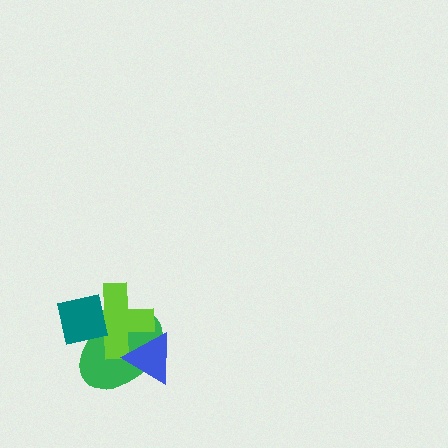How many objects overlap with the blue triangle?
2 objects overlap with the blue triangle.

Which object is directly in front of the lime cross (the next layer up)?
The blue triangle is directly in front of the lime cross.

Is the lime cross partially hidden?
Yes, it is partially covered by another shape.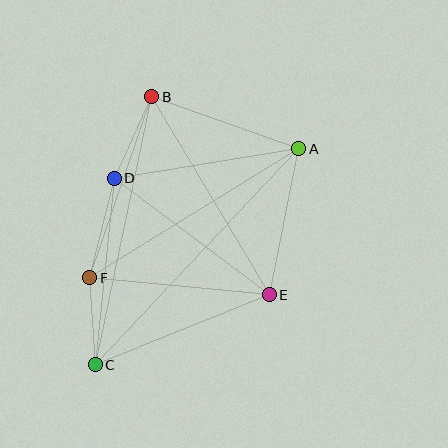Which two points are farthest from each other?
Points A and C are farthest from each other.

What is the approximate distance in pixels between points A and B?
The distance between A and B is approximately 156 pixels.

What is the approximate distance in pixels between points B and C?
The distance between B and C is approximately 274 pixels.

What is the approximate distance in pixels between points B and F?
The distance between B and F is approximately 191 pixels.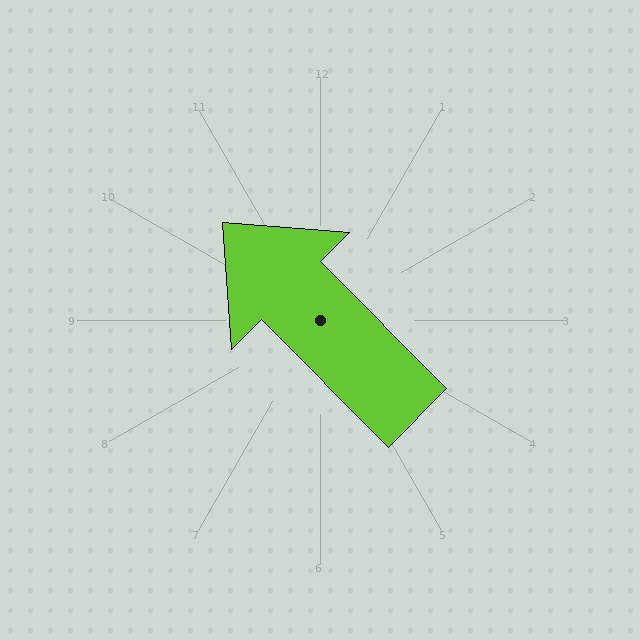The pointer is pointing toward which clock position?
Roughly 11 o'clock.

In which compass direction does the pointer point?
Northwest.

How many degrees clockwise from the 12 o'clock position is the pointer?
Approximately 315 degrees.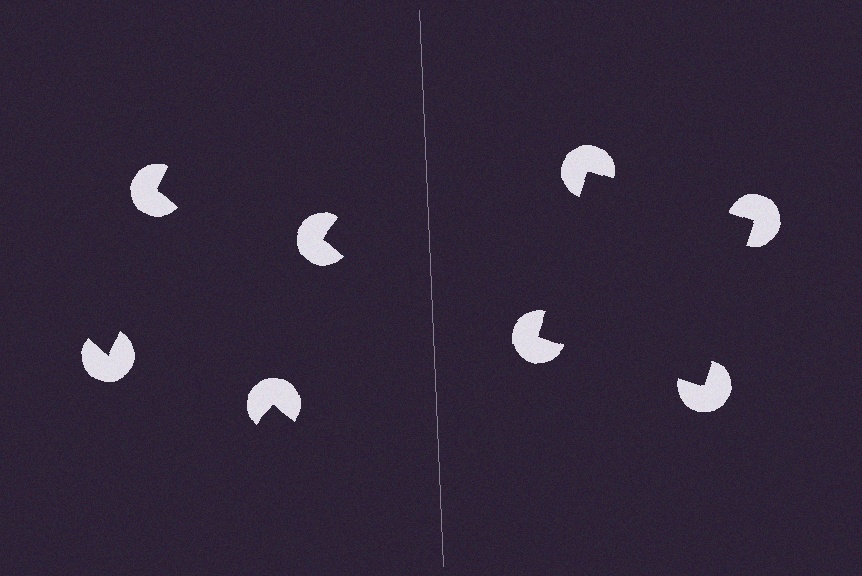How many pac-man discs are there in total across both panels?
8 — 4 on each side.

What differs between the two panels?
The pac-man discs are positioned identically on both sides; only the wedge orientations differ. On the right they align to a square; on the left they are misaligned.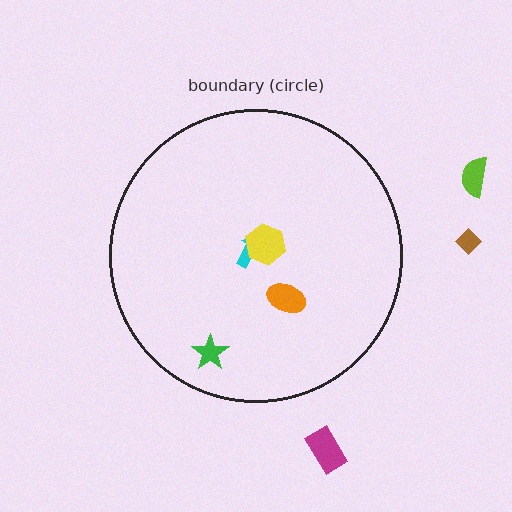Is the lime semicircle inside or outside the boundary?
Outside.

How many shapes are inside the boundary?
4 inside, 3 outside.